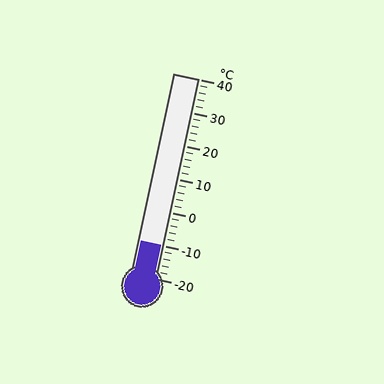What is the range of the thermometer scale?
The thermometer scale ranges from -20°C to 40°C.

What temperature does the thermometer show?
The thermometer shows approximately -10°C.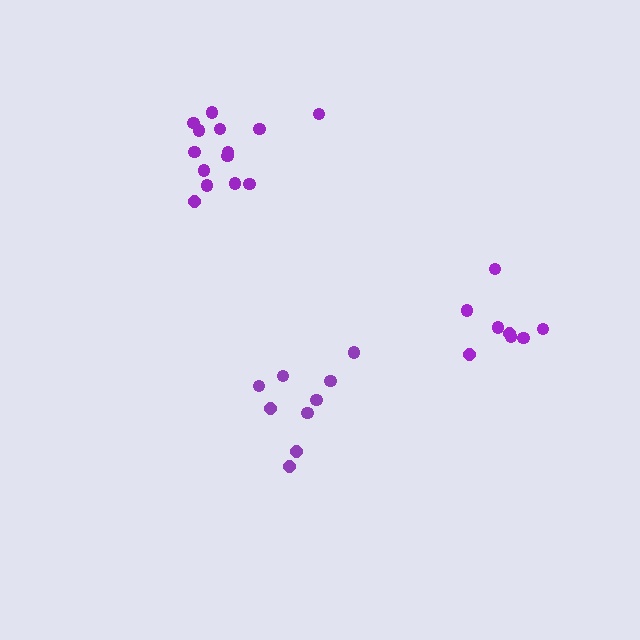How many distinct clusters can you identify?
There are 3 distinct clusters.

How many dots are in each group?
Group 1: 14 dots, Group 2: 9 dots, Group 3: 8 dots (31 total).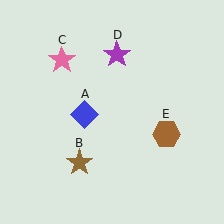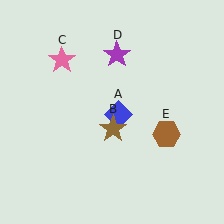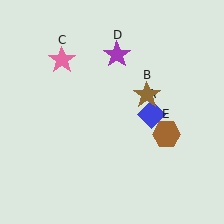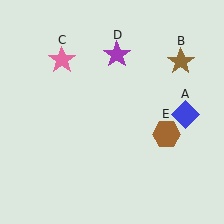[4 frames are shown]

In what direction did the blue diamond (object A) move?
The blue diamond (object A) moved right.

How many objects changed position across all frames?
2 objects changed position: blue diamond (object A), brown star (object B).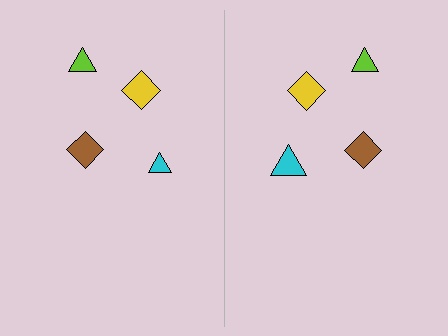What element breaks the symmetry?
The cyan triangle on the right side has a different size than its mirror counterpart.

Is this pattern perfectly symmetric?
No, the pattern is not perfectly symmetric. The cyan triangle on the right side has a different size than its mirror counterpart.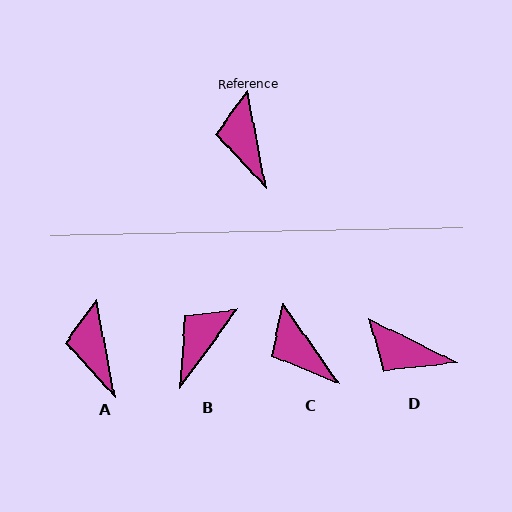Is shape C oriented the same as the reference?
No, it is off by about 25 degrees.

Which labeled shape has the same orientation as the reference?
A.